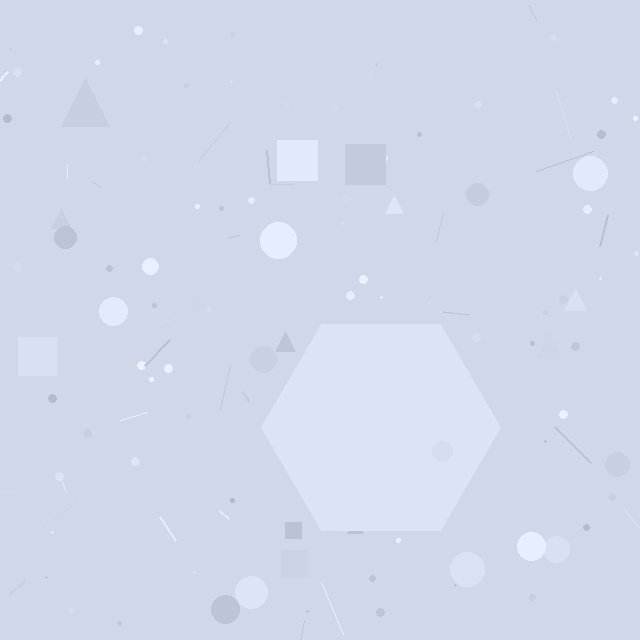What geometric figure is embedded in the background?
A hexagon is embedded in the background.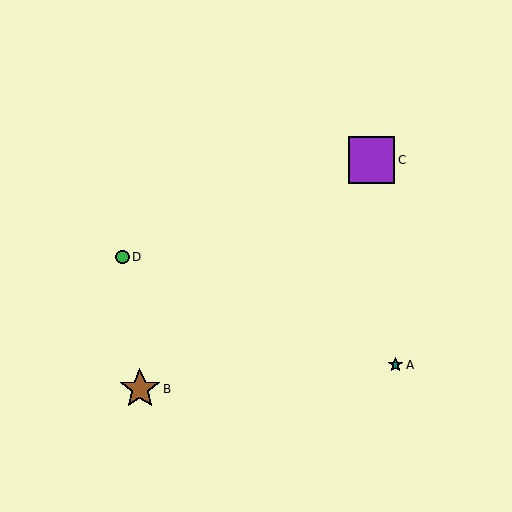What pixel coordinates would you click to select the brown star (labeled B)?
Click at (140, 389) to select the brown star B.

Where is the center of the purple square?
The center of the purple square is at (372, 160).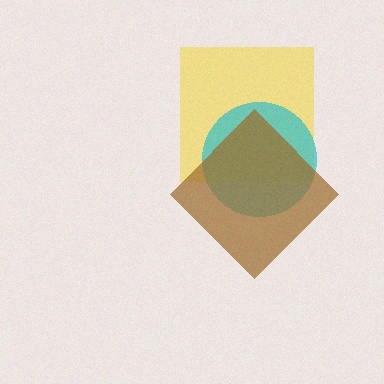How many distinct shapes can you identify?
There are 3 distinct shapes: a yellow square, a cyan circle, a brown diamond.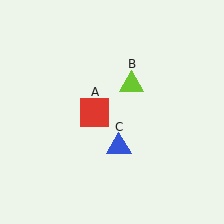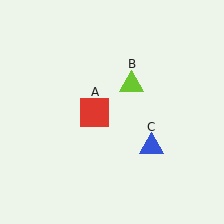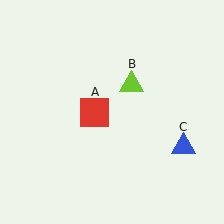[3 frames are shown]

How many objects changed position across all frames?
1 object changed position: blue triangle (object C).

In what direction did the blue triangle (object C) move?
The blue triangle (object C) moved right.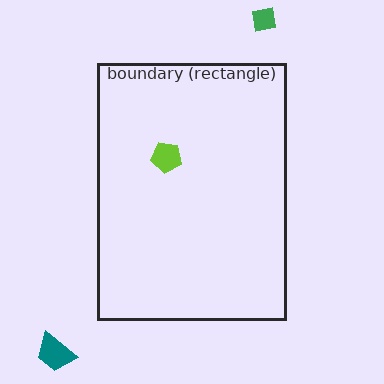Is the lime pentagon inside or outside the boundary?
Inside.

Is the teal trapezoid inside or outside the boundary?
Outside.